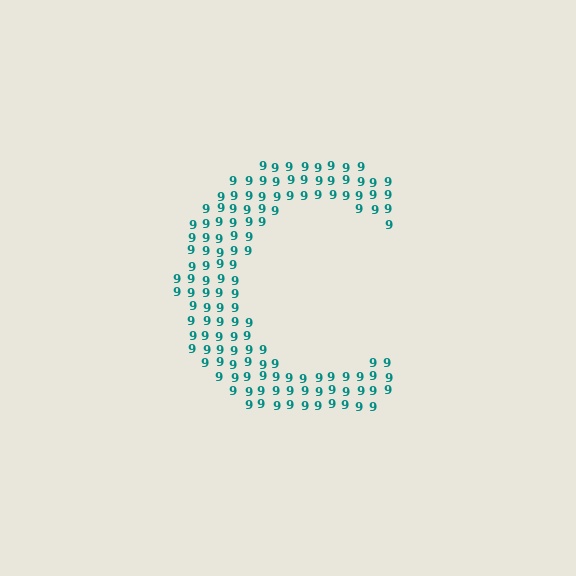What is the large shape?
The large shape is the letter C.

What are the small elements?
The small elements are digit 9's.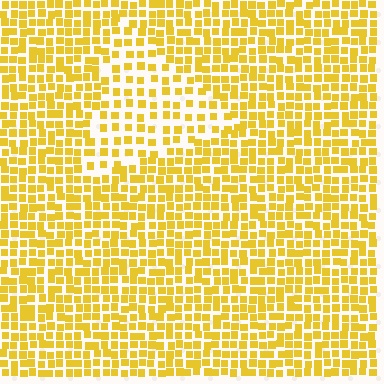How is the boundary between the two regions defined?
The boundary is defined by a change in element density (approximately 1.8x ratio). All elements are the same color, size, and shape.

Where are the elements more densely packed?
The elements are more densely packed outside the triangle boundary.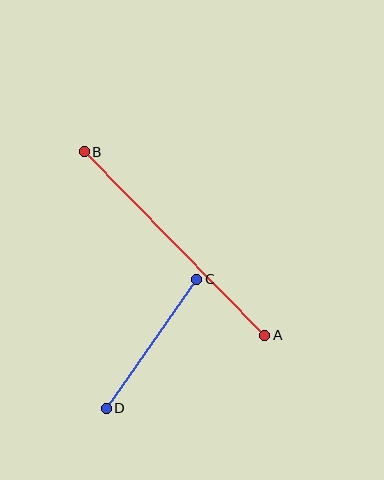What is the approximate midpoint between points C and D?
The midpoint is at approximately (152, 344) pixels.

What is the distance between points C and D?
The distance is approximately 158 pixels.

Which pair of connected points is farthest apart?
Points A and B are farthest apart.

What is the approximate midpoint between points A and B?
The midpoint is at approximately (174, 244) pixels.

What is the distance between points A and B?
The distance is approximately 258 pixels.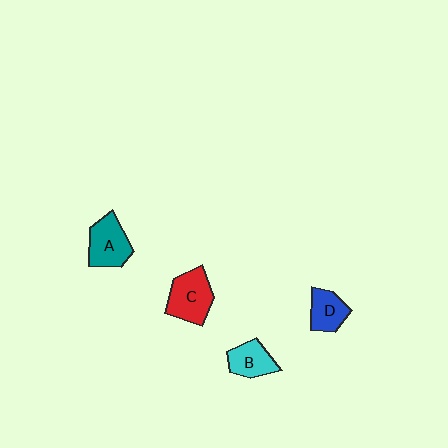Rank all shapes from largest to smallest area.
From largest to smallest: C (red), A (teal), B (cyan), D (blue).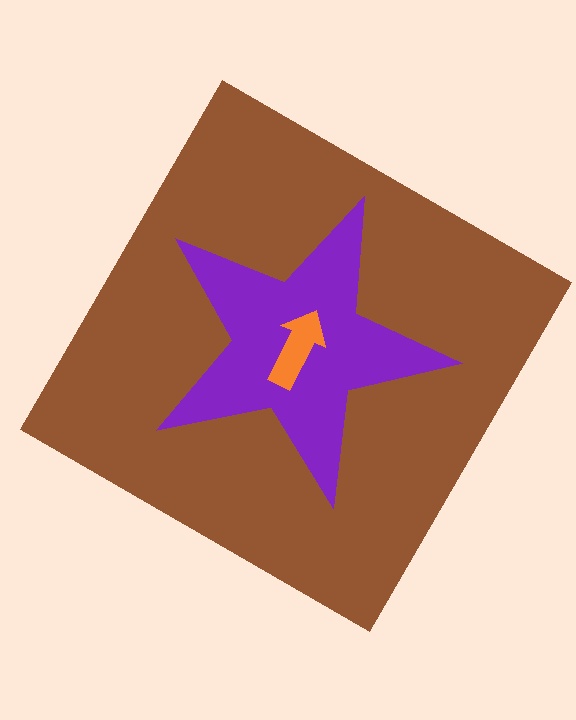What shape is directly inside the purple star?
The orange arrow.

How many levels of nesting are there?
3.